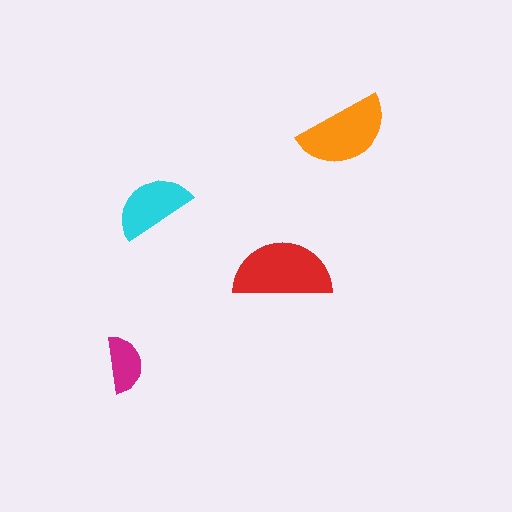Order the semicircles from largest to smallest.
the red one, the orange one, the cyan one, the magenta one.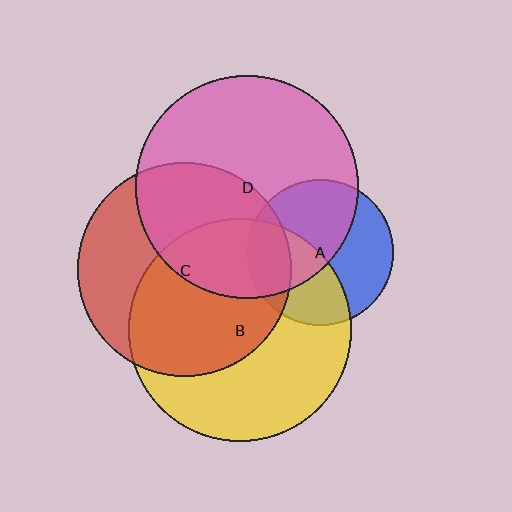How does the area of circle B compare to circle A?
Approximately 2.3 times.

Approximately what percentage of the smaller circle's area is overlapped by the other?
Approximately 45%.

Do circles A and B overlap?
Yes.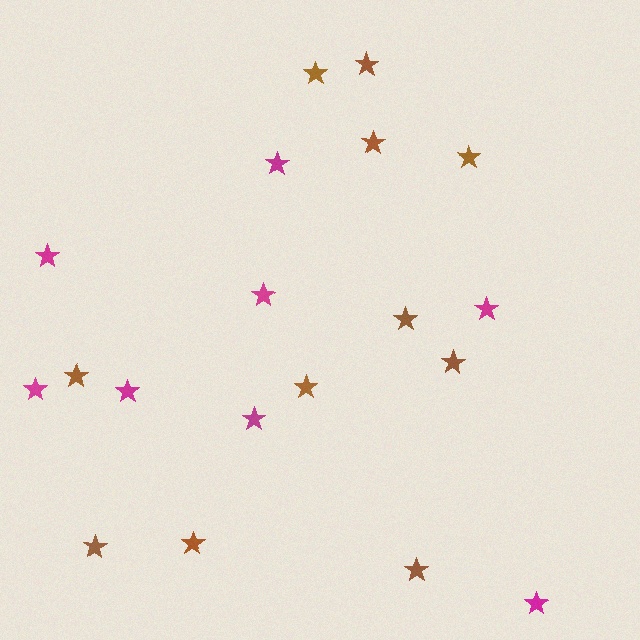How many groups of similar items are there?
There are 2 groups: one group of brown stars (11) and one group of magenta stars (8).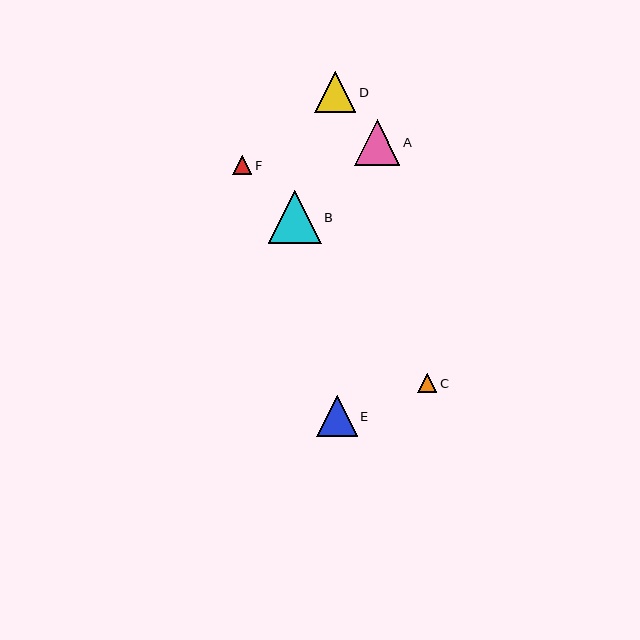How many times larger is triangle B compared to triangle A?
Triangle B is approximately 1.2 times the size of triangle A.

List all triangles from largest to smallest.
From largest to smallest: B, A, D, E, F, C.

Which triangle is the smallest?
Triangle C is the smallest with a size of approximately 19 pixels.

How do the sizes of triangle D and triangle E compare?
Triangle D and triangle E are approximately the same size.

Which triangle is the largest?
Triangle B is the largest with a size of approximately 53 pixels.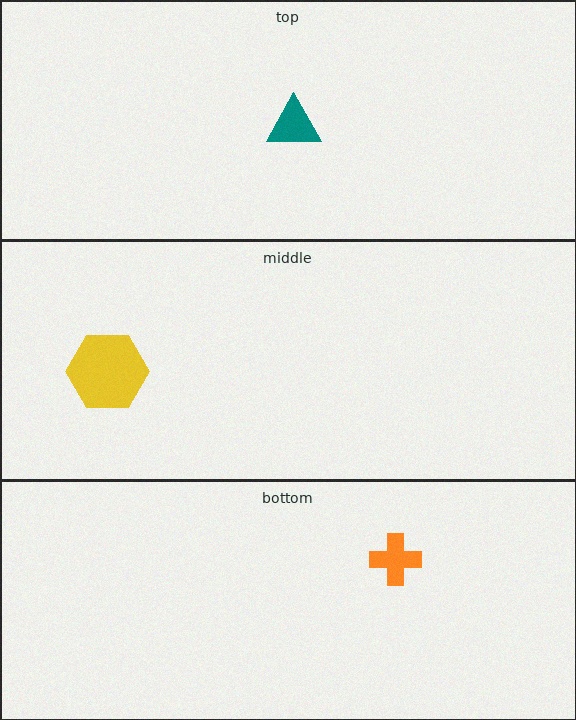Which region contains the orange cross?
The bottom region.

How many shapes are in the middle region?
1.